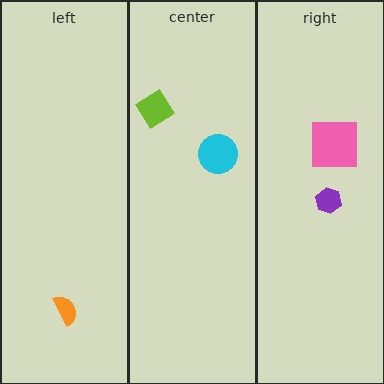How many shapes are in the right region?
2.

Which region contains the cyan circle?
The center region.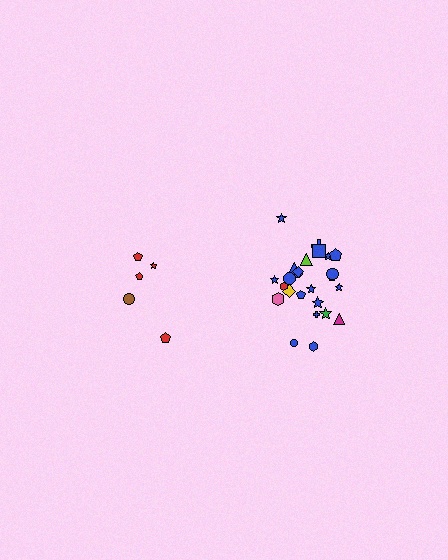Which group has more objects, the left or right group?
The right group.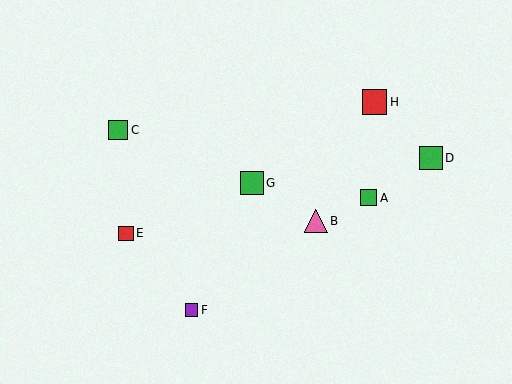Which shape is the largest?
The red square (labeled H) is the largest.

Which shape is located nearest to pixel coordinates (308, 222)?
The pink triangle (labeled B) at (316, 221) is nearest to that location.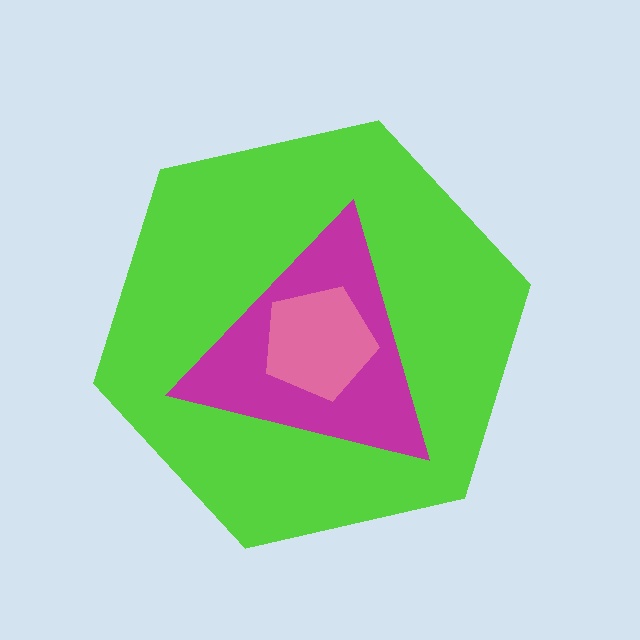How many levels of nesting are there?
3.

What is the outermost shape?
The lime hexagon.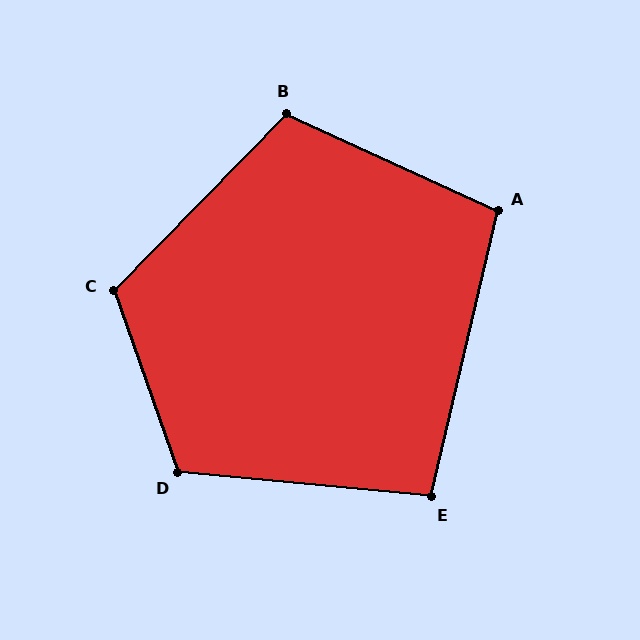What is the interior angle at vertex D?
Approximately 115 degrees (obtuse).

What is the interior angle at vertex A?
Approximately 101 degrees (obtuse).